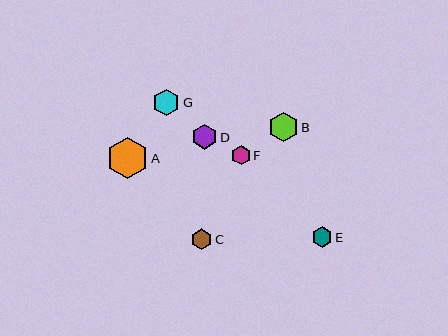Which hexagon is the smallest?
Hexagon F is the smallest with a size of approximately 19 pixels.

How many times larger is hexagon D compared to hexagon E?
Hexagon D is approximately 1.2 times the size of hexagon E.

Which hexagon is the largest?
Hexagon A is the largest with a size of approximately 42 pixels.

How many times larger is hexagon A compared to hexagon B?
Hexagon A is approximately 1.4 times the size of hexagon B.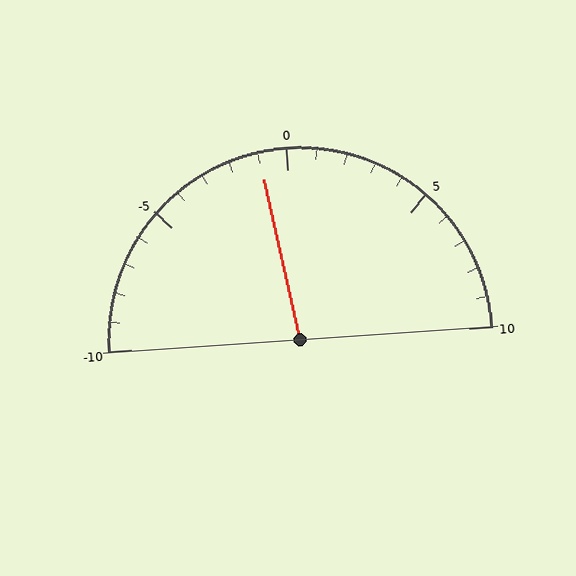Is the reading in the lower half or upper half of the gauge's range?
The reading is in the lower half of the range (-10 to 10).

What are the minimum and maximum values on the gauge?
The gauge ranges from -10 to 10.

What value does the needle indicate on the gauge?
The needle indicates approximately -1.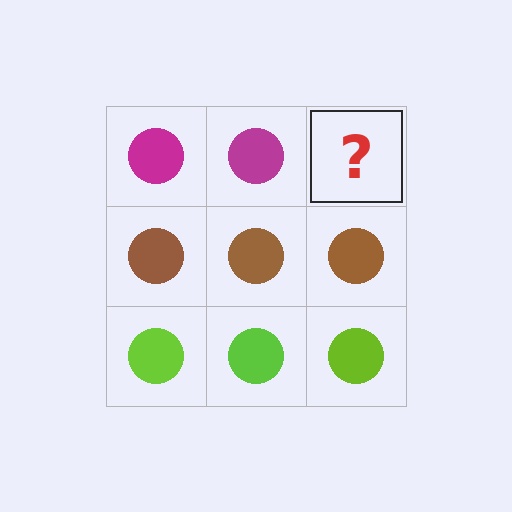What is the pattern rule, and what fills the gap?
The rule is that each row has a consistent color. The gap should be filled with a magenta circle.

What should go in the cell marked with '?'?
The missing cell should contain a magenta circle.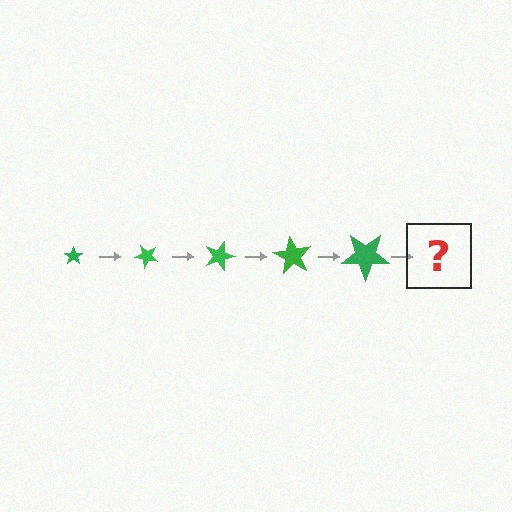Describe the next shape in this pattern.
It should be a star, larger than the previous one and rotated 225 degrees from the start.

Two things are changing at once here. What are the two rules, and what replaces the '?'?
The two rules are that the star grows larger each step and it rotates 45 degrees each step. The '?' should be a star, larger than the previous one and rotated 225 degrees from the start.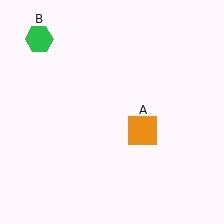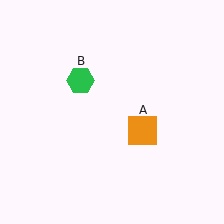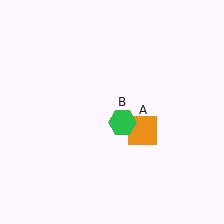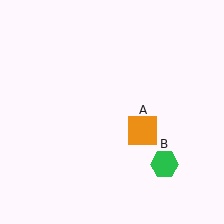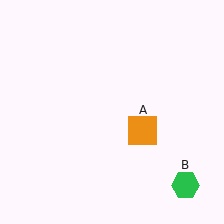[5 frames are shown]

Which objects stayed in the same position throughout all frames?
Orange square (object A) remained stationary.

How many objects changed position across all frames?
1 object changed position: green hexagon (object B).